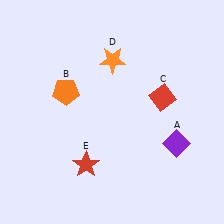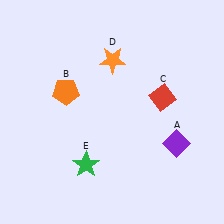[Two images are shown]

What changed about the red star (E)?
In Image 1, E is red. In Image 2, it changed to green.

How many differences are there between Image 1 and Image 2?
There is 1 difference between the two images.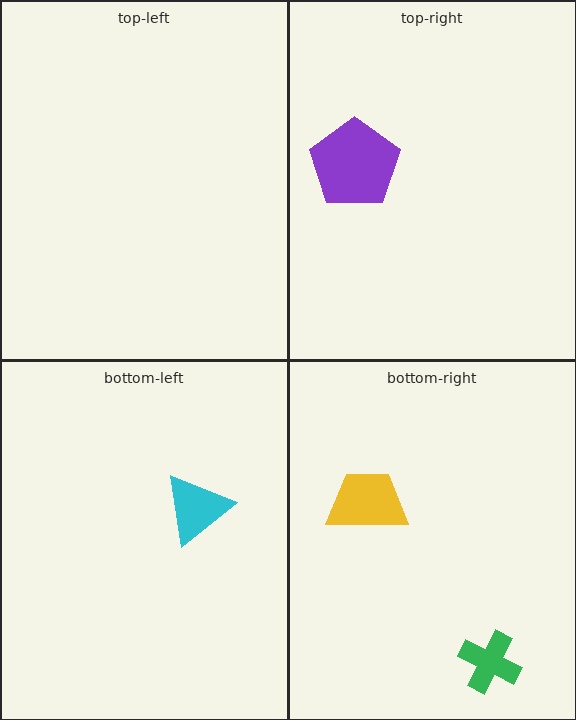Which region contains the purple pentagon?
The top-right region.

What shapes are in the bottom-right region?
The yellow trapezoid, the green cross.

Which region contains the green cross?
The bottom-right region.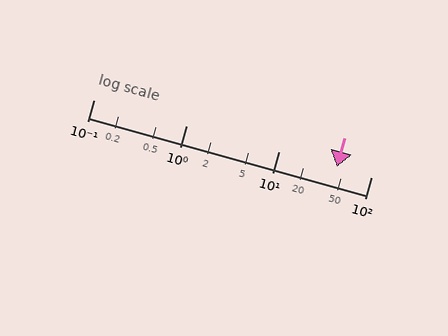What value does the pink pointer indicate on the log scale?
The pointer indicates approximately 43.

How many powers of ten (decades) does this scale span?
The scale spans 3 decades, from 0.1 to 100.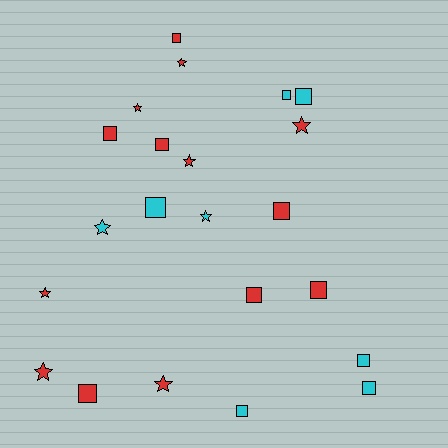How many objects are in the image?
There are 22 objects.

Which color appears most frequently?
Red, with 14 objects.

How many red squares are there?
There are 7 red squares.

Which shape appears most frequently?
Square, with 13 objects.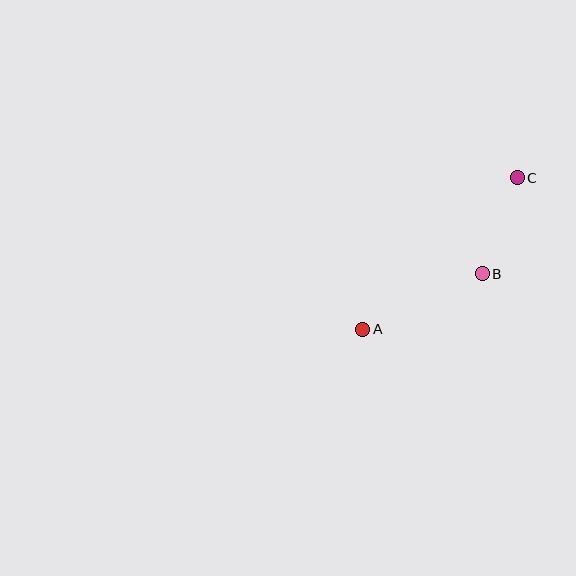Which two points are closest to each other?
Points B and C are closest to each other.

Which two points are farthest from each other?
Points A and C are farthest from each other.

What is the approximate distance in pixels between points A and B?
The distance between A and B is approximately 132 pixels.